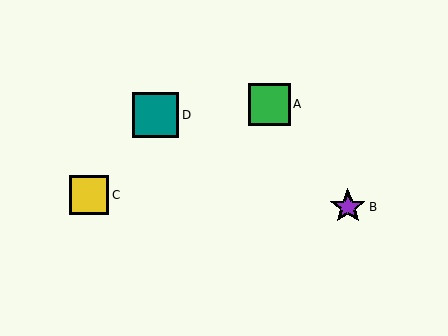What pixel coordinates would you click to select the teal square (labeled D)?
Click at (156, 115) to select the teal square D.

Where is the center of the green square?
The center of the green square is at (269, 104).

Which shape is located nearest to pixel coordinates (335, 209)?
The purple star (labeled B) at (348, 207) is nearest to that location.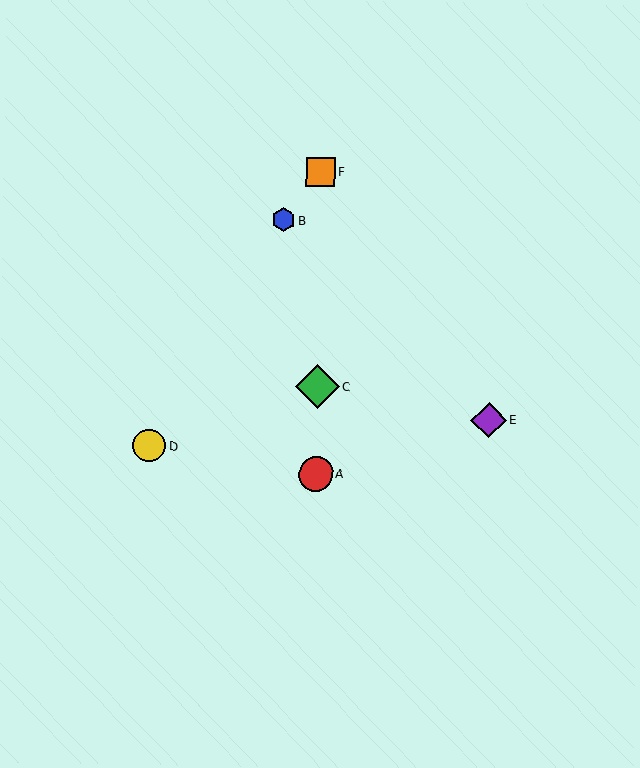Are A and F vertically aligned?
Yes, both are at x≈316.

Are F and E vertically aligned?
No, F is at x≈321 and E is at x≈489.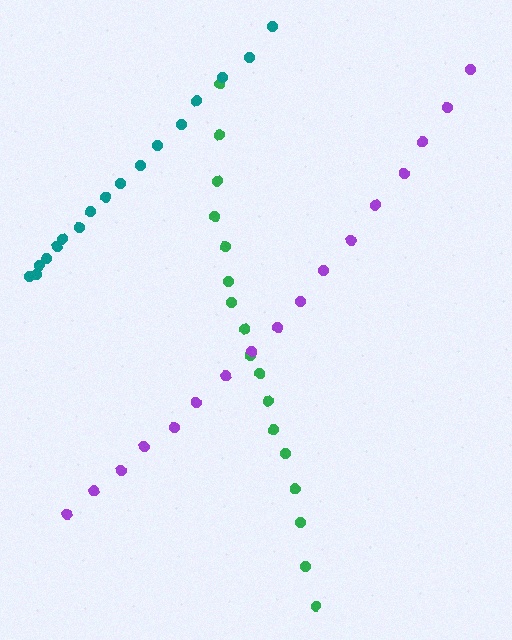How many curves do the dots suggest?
There are 3 distinct paths.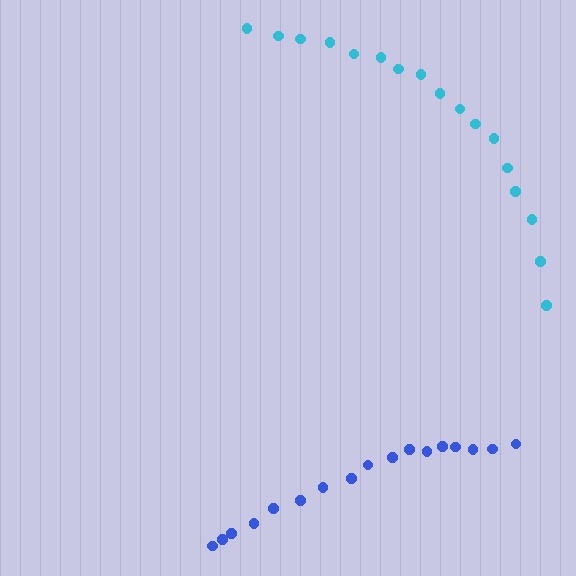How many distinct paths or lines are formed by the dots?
There are 2 distinct paths.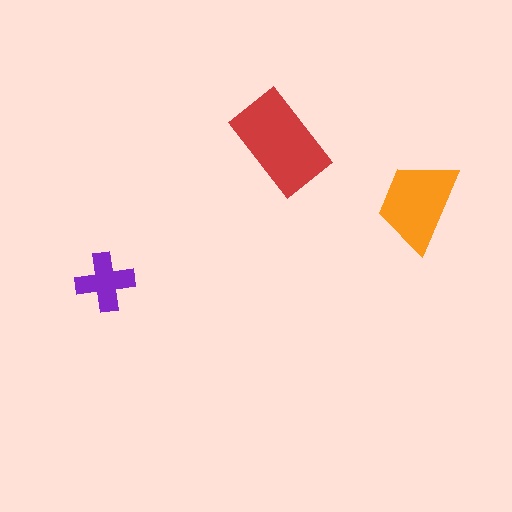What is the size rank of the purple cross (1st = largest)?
3rd.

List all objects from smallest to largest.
The purple cross, the orange trapezoid, the red rectangle.